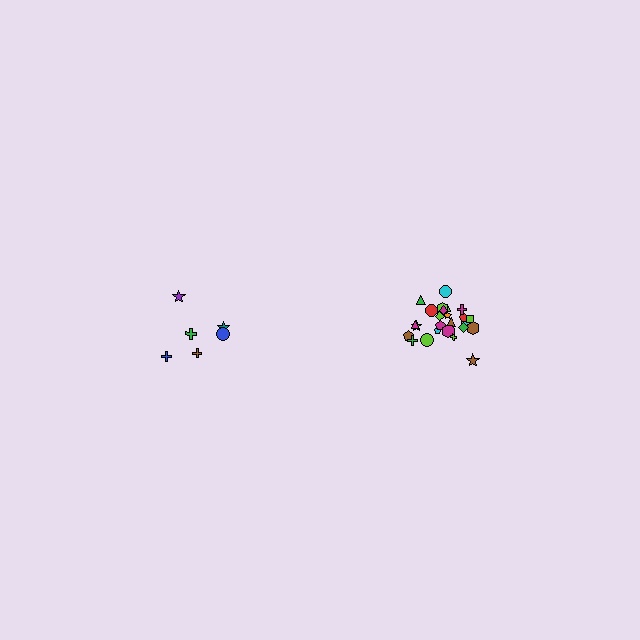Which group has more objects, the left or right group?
The right group.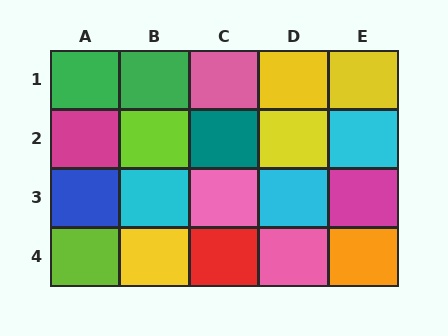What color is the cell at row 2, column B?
Lime.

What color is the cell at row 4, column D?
Pink.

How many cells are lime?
2 cells are lime.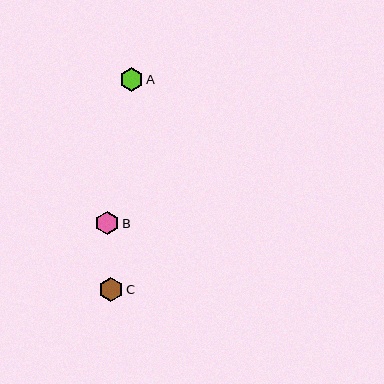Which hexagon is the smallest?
Hexagon A is the smallest with a size of approximately 23 pixels.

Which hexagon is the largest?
Hexagon C is the largest with a size of approximately 24 pixels.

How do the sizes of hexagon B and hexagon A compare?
Hexagon B and hexagon A are approximately the same size.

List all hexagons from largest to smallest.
From largest to smallest: C, B, A.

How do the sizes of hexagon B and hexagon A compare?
Hexagon B and hexagon A are approximately the same size.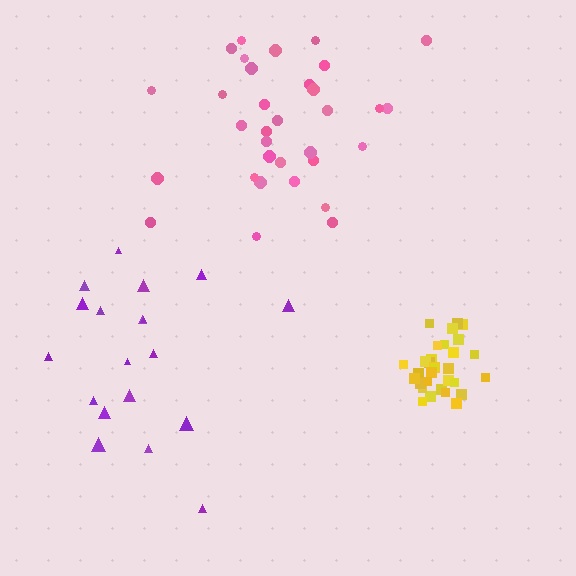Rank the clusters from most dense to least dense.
yellow, pink, purple.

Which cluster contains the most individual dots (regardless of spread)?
Pink (33).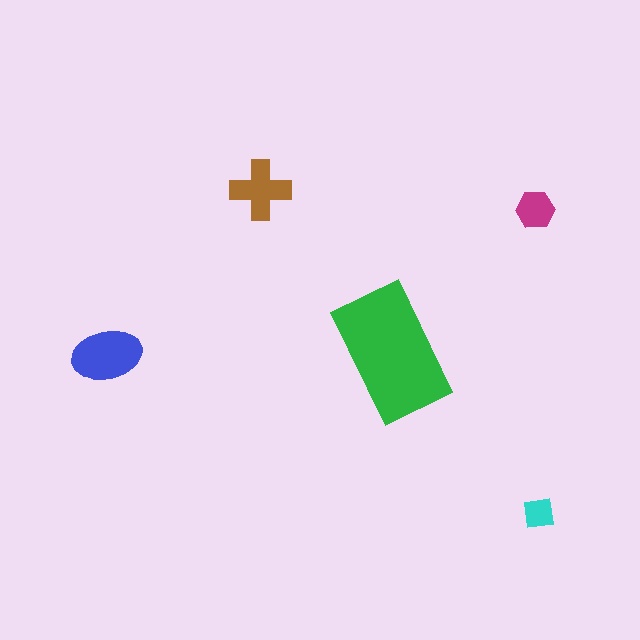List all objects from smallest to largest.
The cyan square, the magenta hexagon, the brown cross, the blue ellipse, the green rectangle.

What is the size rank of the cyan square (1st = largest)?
5th.